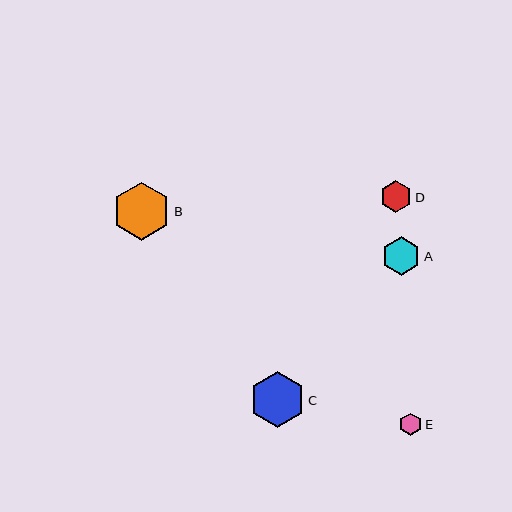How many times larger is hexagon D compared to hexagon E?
Hexagon D is approximately 1.4 times the size of hexagon E.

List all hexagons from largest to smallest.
From largest to smallest: B, C, A, D, E.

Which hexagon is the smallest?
Hexagon E is the smallest with a size of approximately 23 pixels.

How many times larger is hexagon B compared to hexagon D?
Hexagon B is approximately 1.8 times the size of hexagon D.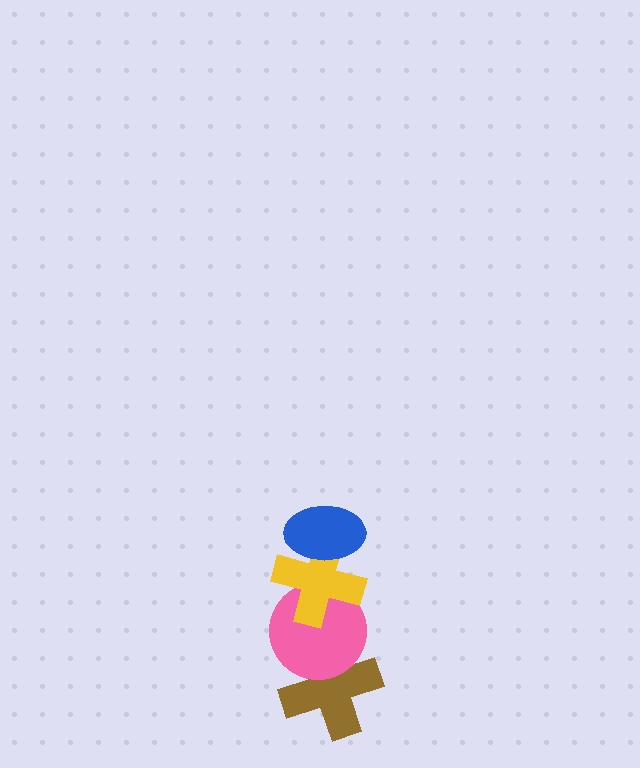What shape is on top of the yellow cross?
The blue ellipse is on top of the yellow cross.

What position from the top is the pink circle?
The pink circle is 3rd from the top.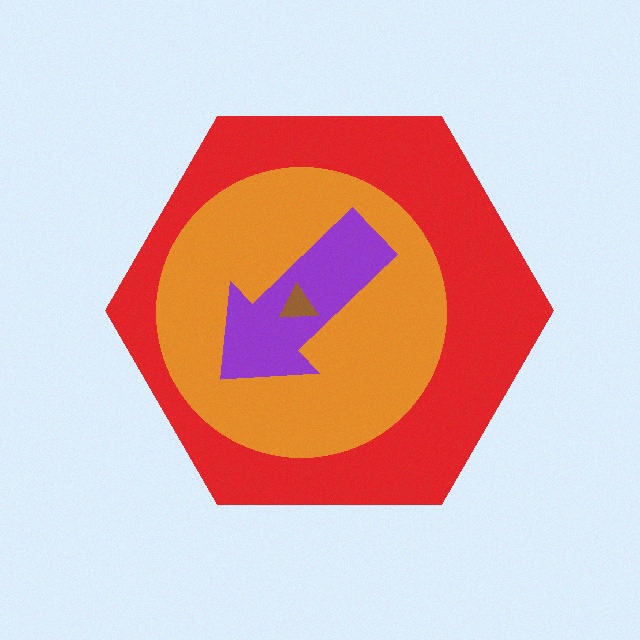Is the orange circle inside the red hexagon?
Yes.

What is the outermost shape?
The red hexagon.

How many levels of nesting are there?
4.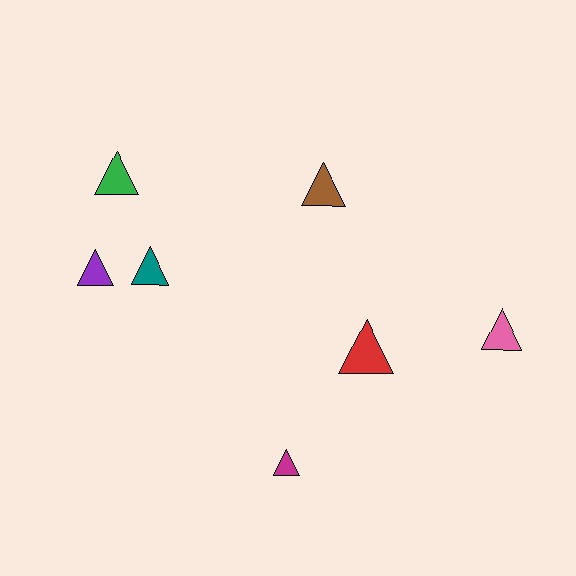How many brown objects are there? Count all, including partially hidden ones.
There is 1 brown object.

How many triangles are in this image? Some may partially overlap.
There are 7 triangles.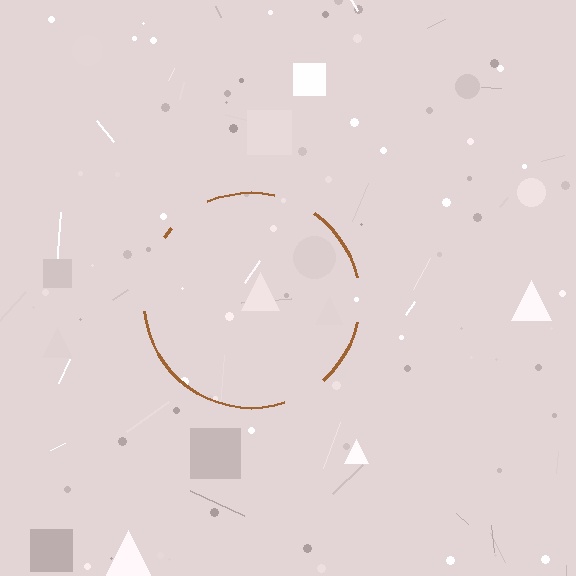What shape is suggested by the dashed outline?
The dashed outline suggests a circle.